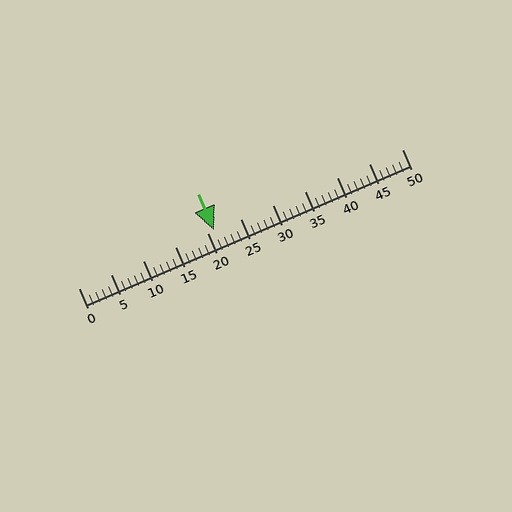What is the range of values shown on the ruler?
The ruler shows values from 0 to 50.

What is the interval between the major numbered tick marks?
The major tick marks are spaced 5 units apart.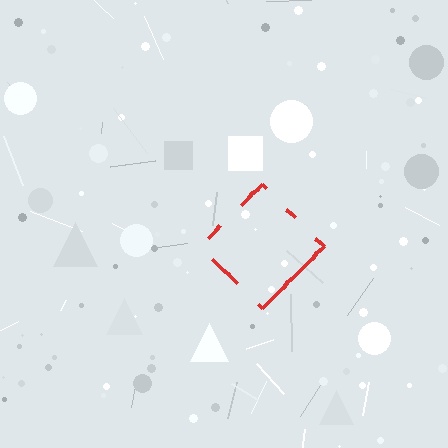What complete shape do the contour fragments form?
The contour fragments form a diamond.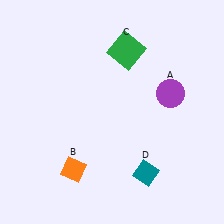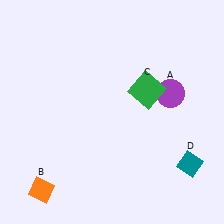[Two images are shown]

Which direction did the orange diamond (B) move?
The orange diamond (B) moved left.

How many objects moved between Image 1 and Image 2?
3 objects moved between the two images.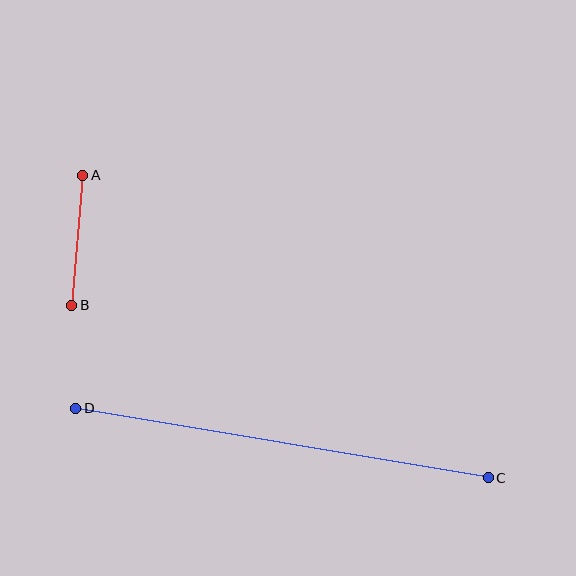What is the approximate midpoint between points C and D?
The midpoint is at approximately (282, 443) pixels.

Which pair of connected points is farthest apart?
Points C and D are farthest apart.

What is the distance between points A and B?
The distance is approximately 130 pixels.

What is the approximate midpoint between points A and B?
The midpoint is at approximately (77, 240) pixels.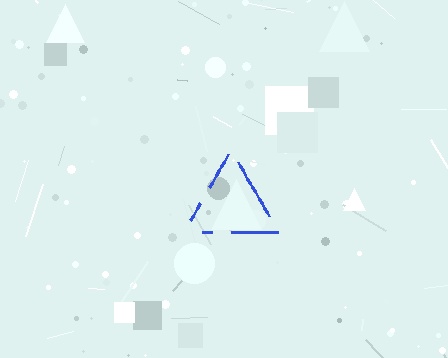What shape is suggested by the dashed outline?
The dashed outline suggests a triangle.